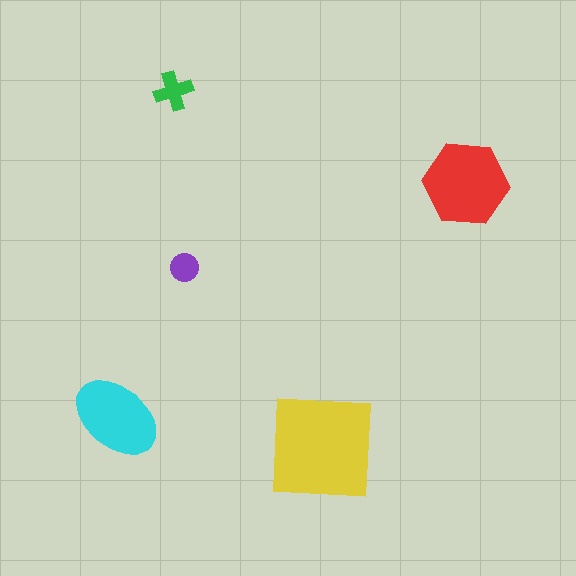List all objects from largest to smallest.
The yellow square, the red hexagon, the cyan ellipse, the green cross, the purple circle.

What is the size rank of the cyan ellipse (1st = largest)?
3rd.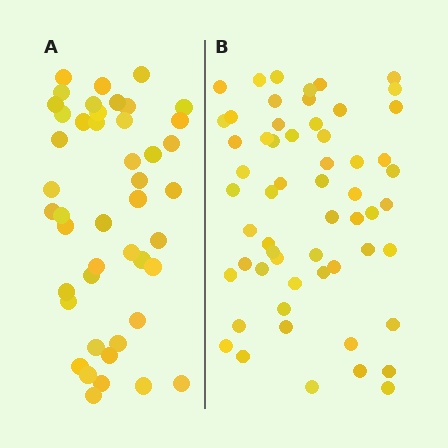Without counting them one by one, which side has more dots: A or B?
Region B (the right region) has more dots.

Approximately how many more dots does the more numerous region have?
Region B has approximately 15 more dots than region A.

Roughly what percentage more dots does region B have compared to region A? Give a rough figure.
About 30% more.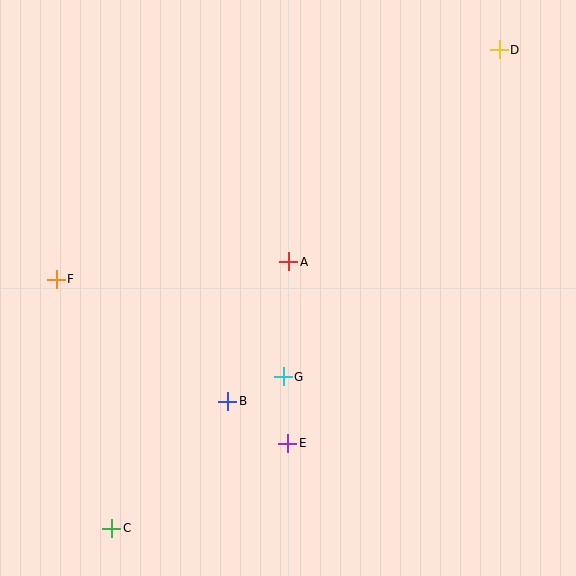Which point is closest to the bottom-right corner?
Point E is closest to the bottom-right corner.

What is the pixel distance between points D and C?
The distance between D and C is 616 pixels.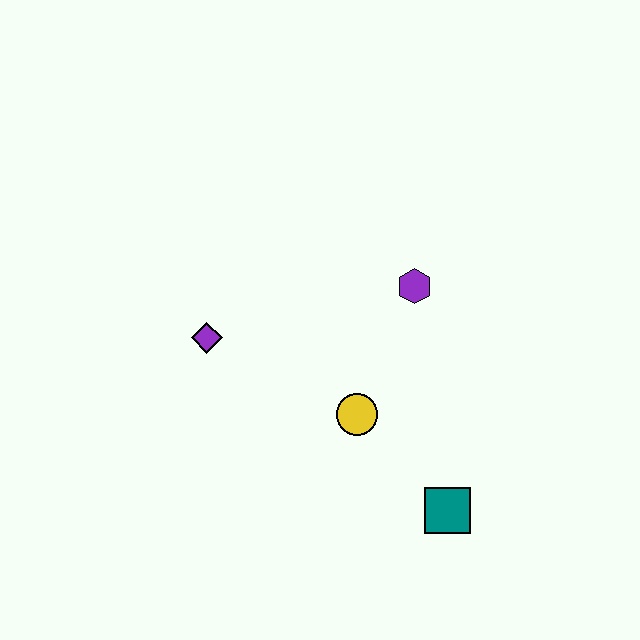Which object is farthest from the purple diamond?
The teal square is farthest from the purple diamond.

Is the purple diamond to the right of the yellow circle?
No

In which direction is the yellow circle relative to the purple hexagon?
The yellow circle is below the purple hexagon.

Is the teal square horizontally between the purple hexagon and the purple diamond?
No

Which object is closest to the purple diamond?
The yellow circle is closest to the purple diamond.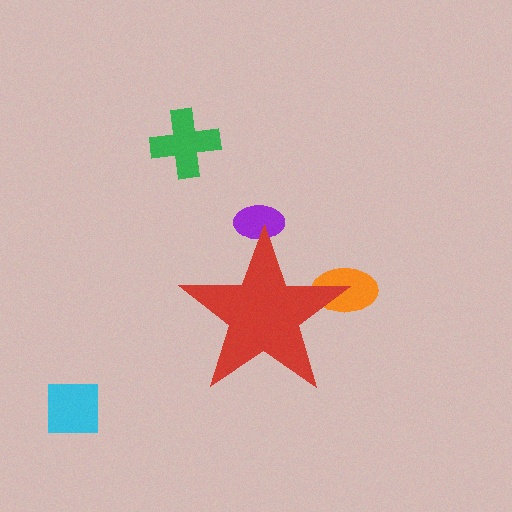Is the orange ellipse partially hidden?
Yes, the orange ellipse is partially hidden behind the red star.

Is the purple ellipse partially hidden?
Yes, the purple ellipse is partially hidden behind the red star.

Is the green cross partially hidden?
No, the green cross is fully visible.